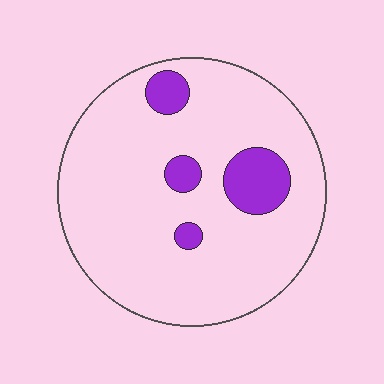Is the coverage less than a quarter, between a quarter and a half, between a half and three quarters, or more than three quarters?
Less than a quarter.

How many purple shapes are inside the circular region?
4.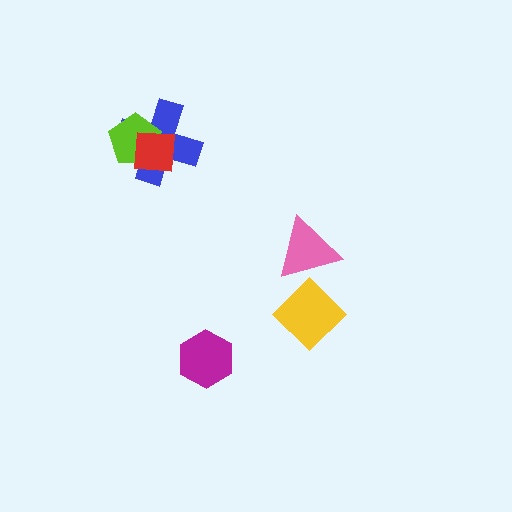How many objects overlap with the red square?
2 objects overlap with the red square.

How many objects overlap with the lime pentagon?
2 objects overlap with the lime pentagon.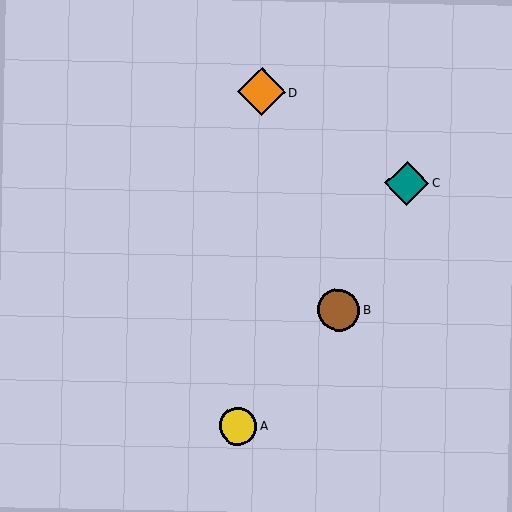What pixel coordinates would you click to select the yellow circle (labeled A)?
Click at (238, 426) to select the yellow circle A.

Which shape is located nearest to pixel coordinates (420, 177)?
The teal diamond (labeled C) at (407, 183) is nearest to that location.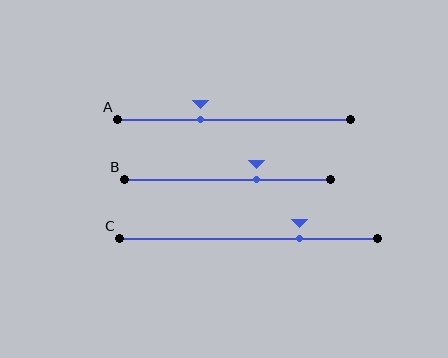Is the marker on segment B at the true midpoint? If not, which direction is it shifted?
No, the marker on segment B is shifted to the right by about 14% of the segment length.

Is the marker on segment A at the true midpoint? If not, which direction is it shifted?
No, the marker on segment A is shifted to the left by about 14% of the segment length.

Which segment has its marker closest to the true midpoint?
Segment B has its marker closest to the true midpoint.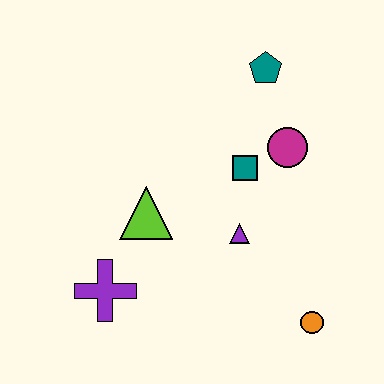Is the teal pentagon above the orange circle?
Yes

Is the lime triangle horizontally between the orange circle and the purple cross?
Yes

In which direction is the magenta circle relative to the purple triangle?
The magenta circle is above the purple triangle.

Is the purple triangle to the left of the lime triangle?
No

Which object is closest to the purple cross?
The lime triangle is closest to the purple cross.